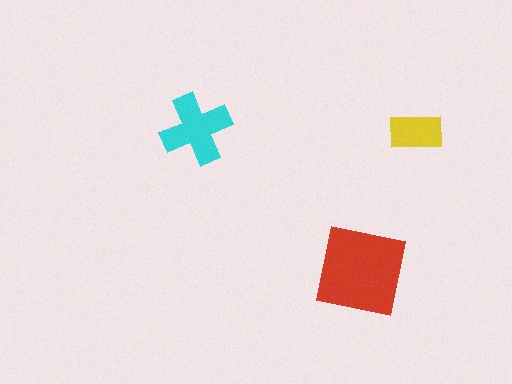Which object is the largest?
The red square.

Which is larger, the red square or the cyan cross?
The red square.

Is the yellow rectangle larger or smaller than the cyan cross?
Smaller.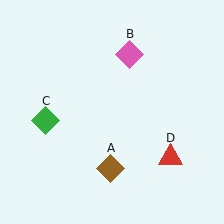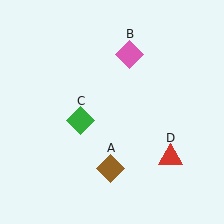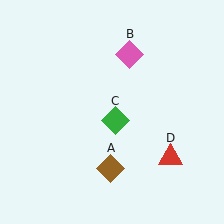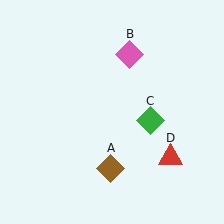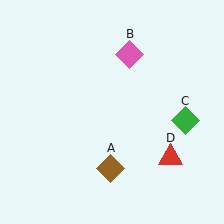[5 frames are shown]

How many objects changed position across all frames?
1 object changed position: green diamond (object C).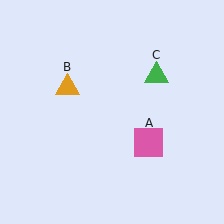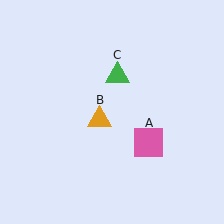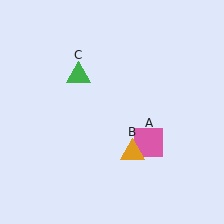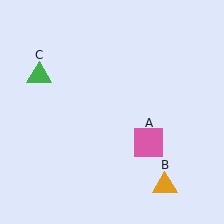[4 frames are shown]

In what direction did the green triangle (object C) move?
The green triangle (object C) moved left.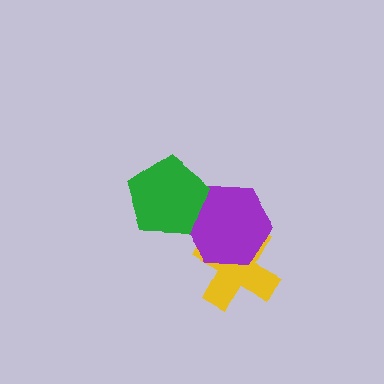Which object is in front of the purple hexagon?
The green pentagon is in front of the purple hexagon.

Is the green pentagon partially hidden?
No, no other shape covers it.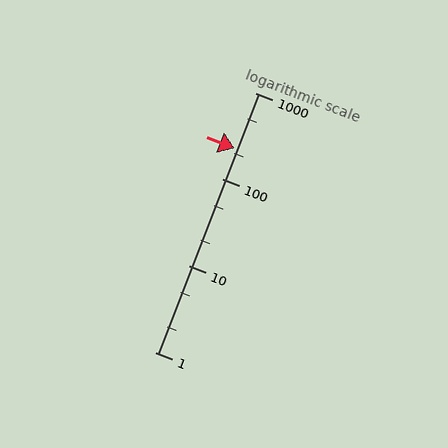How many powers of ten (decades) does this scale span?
The scale spans 3 decades, from 1 to 1000.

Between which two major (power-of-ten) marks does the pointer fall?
The pointer is between 100 and 1000.